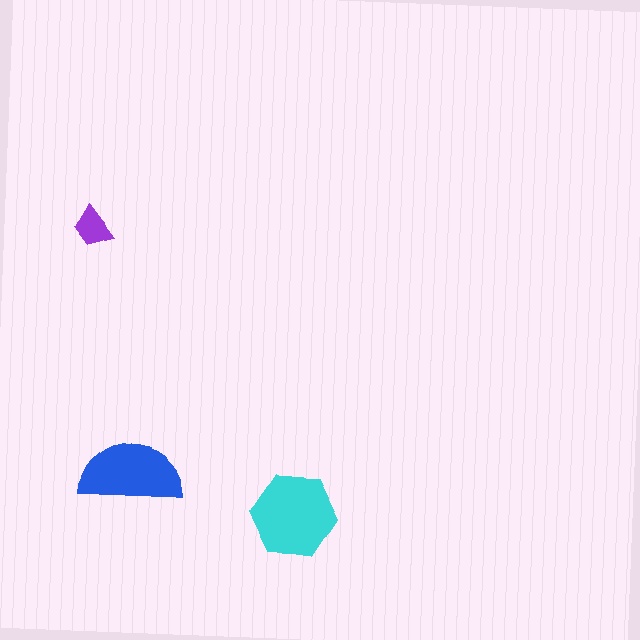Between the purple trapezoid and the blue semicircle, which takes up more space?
The blue semicircle.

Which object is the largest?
The cyan hexagon.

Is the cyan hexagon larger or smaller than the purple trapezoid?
Larger.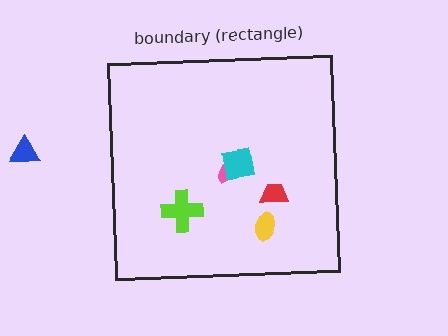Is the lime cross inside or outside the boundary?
Inside.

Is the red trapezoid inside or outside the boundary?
Inside.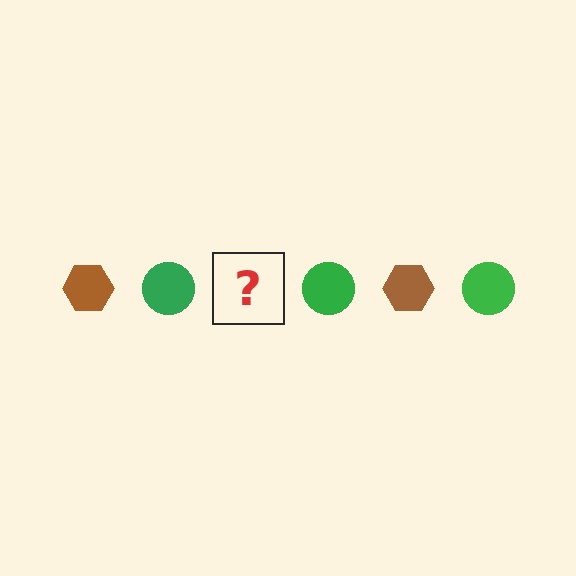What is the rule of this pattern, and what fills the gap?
The rule is that the pattern alternates between brown hexagon and green circle. The gap should be filled with a brown hexagon.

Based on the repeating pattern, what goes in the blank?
The blank should be a brown hexagon.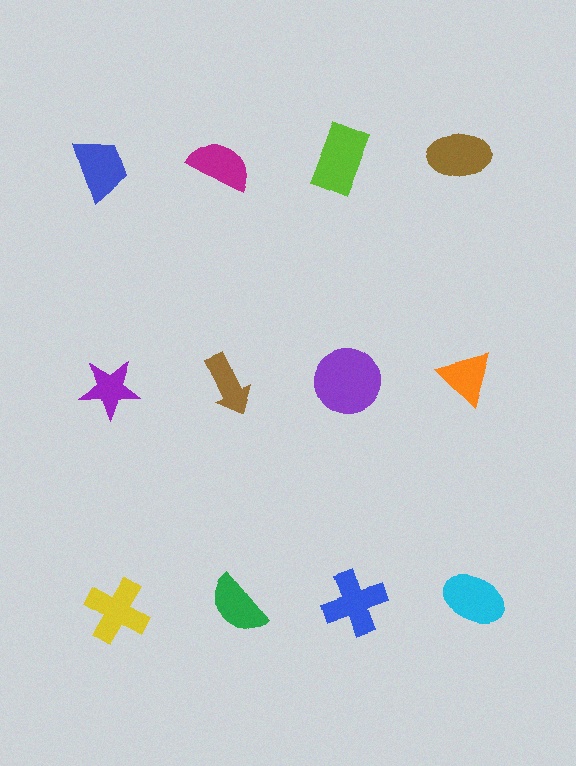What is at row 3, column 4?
A cyan ellipse.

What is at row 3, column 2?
A green semicircle.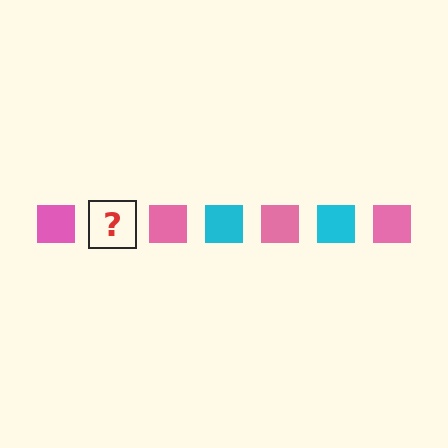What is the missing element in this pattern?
The missing element is a cyan square.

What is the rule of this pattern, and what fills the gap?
The rule is that the pattern cycles through pink, cyan squares. The gap should be filled with a cyan square.